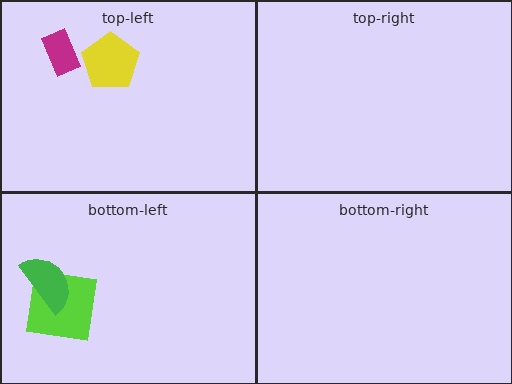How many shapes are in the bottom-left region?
2.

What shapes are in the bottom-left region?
The lime square, the green semicircle.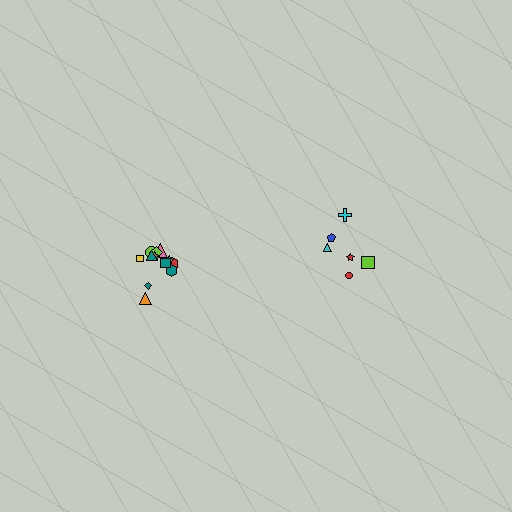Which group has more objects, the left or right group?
The left group.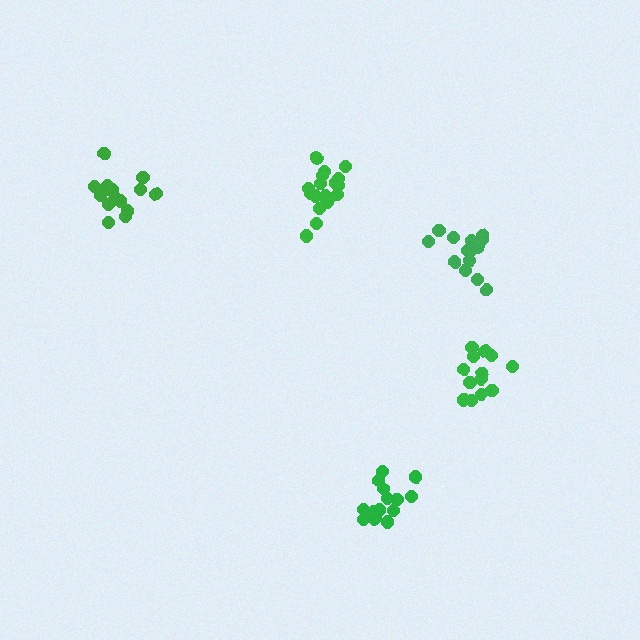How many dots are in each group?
Group 1: 15 dots, Group 2: 17 dots, Group 3: 15 dots, Group 4: 18 dots, Group 5: 14 dots (79 total).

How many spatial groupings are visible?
There are 5 spatial groupings.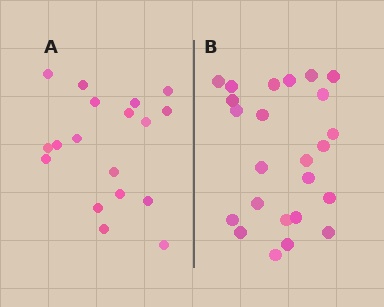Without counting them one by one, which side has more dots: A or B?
Region B (the right region) has more dots.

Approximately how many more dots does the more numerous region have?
Region B has about 6 more dots than region A.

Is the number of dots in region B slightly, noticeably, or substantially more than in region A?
Region B has noticeably more, but not dramatically so. The ratio is roughly 1.3 to 1.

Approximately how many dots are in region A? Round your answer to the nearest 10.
About 20 dots. (The exact count is 18, which rounds to 20.)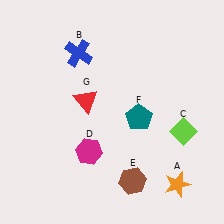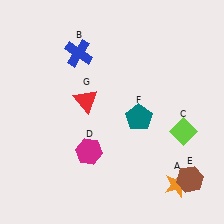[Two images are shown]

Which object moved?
The brown hexagon (E) moved right.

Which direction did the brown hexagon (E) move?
The brown hexagon (E) moved right.